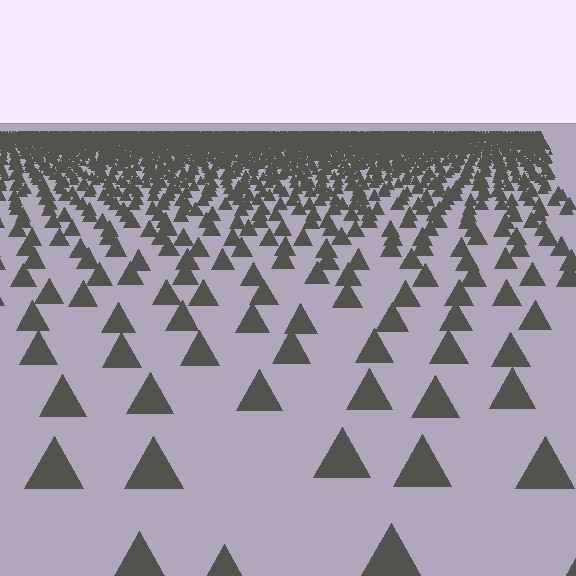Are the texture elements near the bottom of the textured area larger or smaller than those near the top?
Larger. Near the bottom, elements are closer to the viewer and appear at a bigger on-screen size.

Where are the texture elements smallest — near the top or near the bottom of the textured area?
Near the top.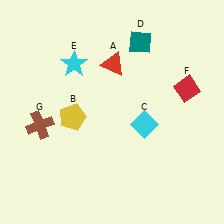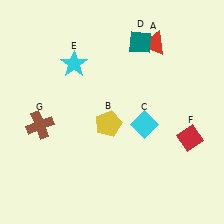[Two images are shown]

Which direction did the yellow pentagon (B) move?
The yellow pentagon (B) moved right.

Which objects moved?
The objects that moved are: the red triangle (A), the yellow pentagon (B), the red diamond (F).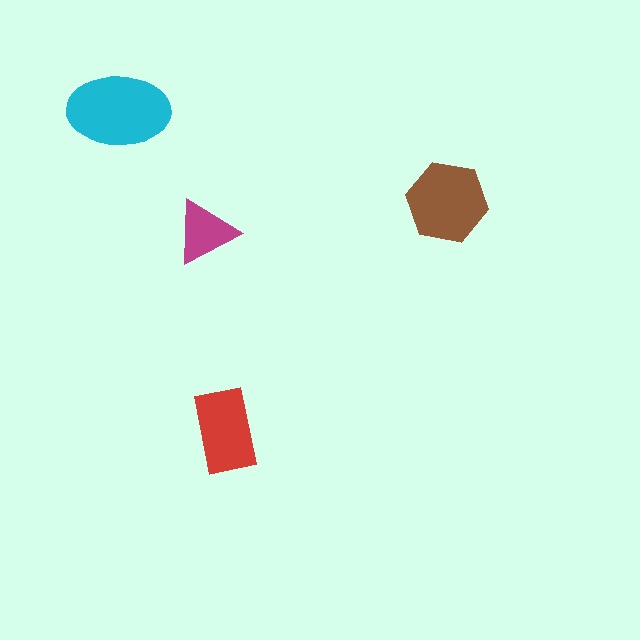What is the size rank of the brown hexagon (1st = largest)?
2nd.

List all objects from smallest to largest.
The magenta triangle, the red rectangle, the brown hexagon, the cyan ellipse.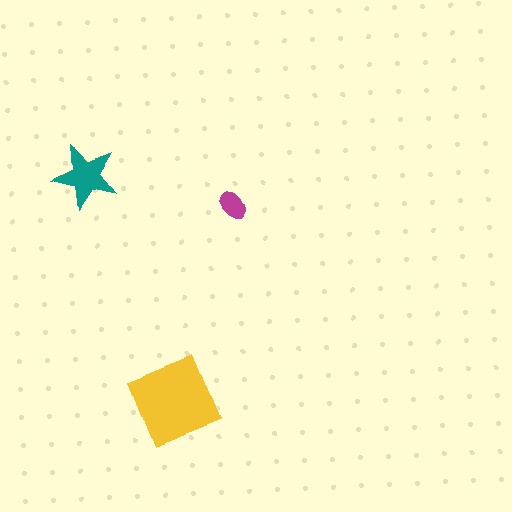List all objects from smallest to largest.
The magenta ellipse, the teal star, the yellow square.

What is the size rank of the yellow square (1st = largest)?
1st.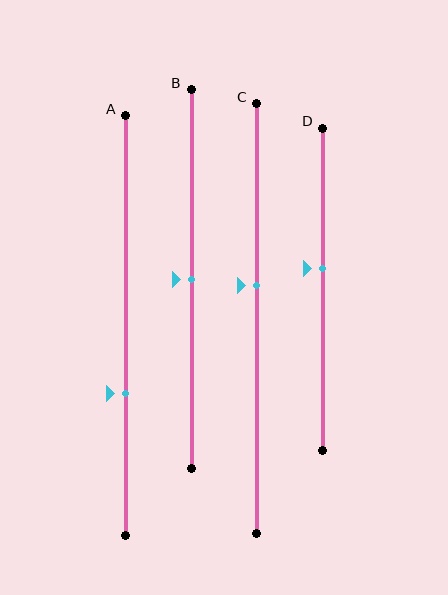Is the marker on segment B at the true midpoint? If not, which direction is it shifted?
Yes, the marker on segment B is at the true midpoint.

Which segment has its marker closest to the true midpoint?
Segment B has its marker closest to the true midpoint.